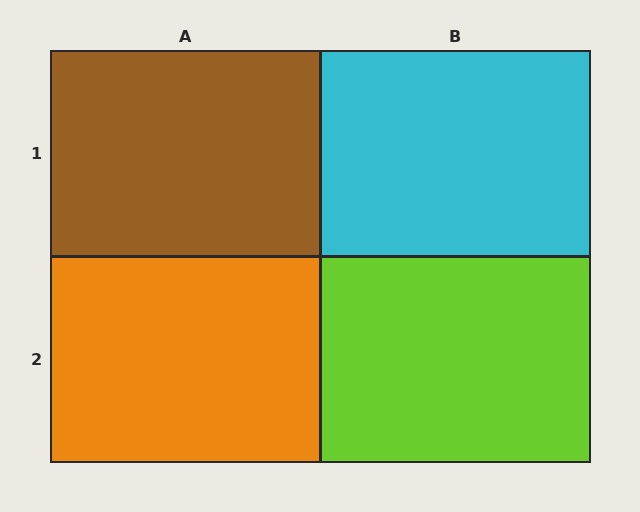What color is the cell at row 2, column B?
Lime.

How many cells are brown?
1 cell is brown.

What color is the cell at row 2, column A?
Orange.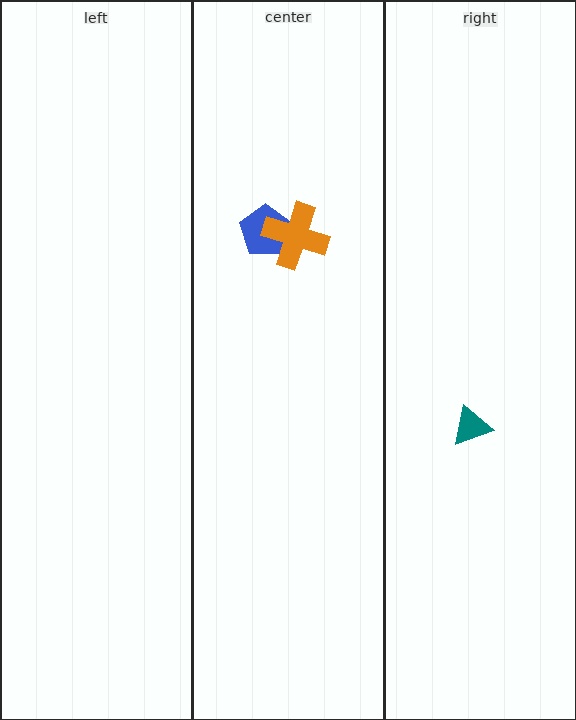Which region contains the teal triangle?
The right region.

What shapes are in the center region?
The blue pentagon, the orange cross.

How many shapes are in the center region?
2.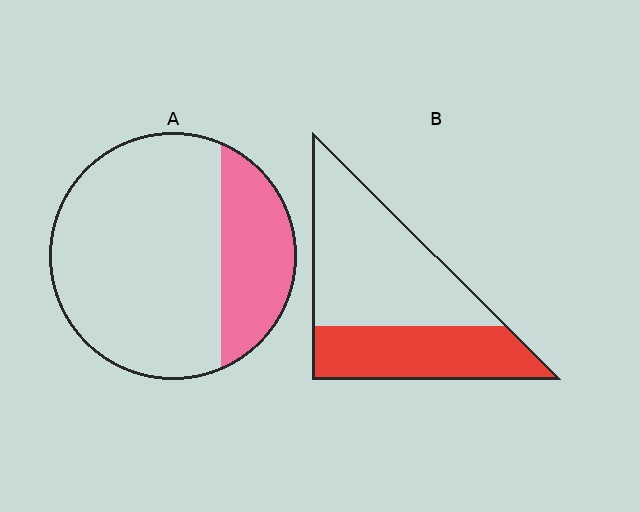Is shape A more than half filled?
No.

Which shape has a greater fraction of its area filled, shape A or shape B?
Shape B.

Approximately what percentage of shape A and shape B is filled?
A is approximately 25% and B is approximately 40%.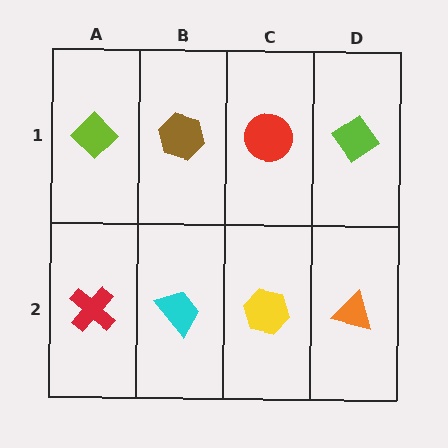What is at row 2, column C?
A yellow hexagon.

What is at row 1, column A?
A lime diamond.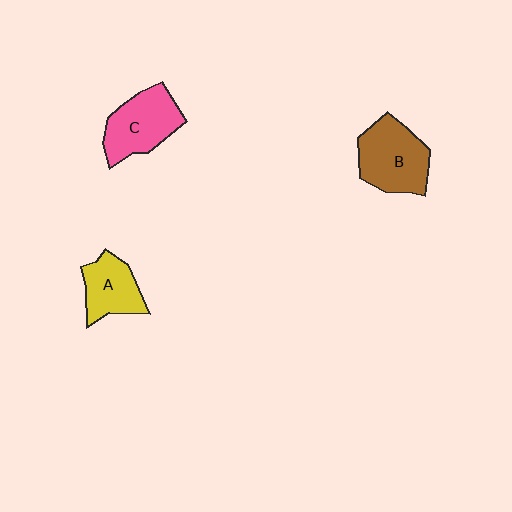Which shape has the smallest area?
Shape A (yellow).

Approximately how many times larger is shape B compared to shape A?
Approximately 1.4 times.